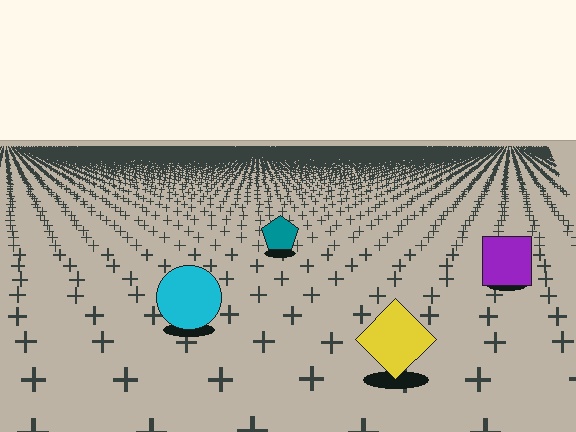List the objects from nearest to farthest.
From nearest to farthest: the yellow diamond, the cyan circle, the purple square, the teal pentagon.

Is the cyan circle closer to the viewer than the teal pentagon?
Yes. The cyan circle is closer — you can tell from the texture gradient: the ground texture is coarser near it.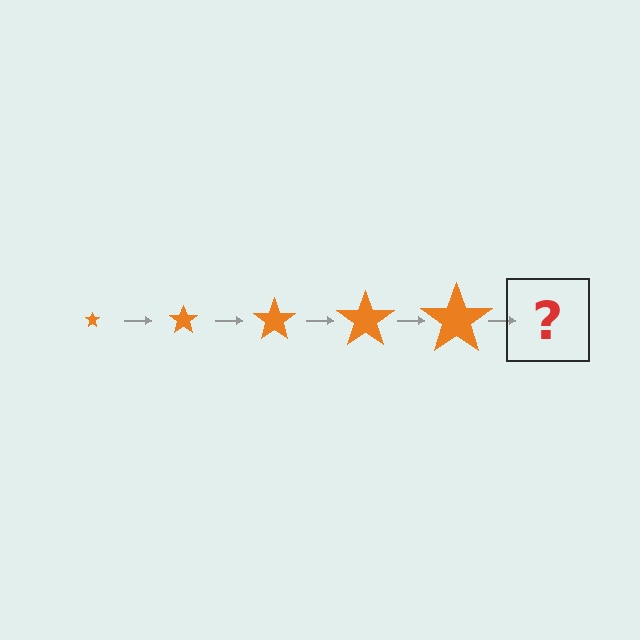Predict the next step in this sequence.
The next step is an orange star, larger than the previous one.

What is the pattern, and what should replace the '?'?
The pattern is that the star gets progressively larger each step. The '?' should be an orange star, larger than the previous one.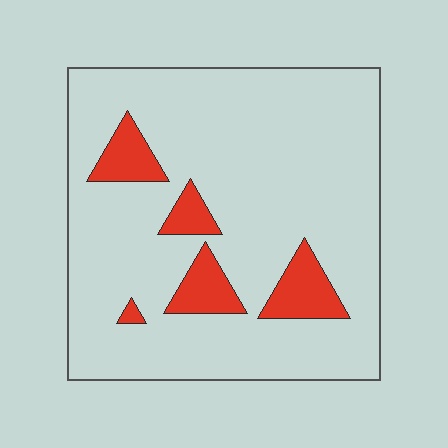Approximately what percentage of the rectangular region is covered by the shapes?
Approximately 15%.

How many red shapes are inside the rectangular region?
5.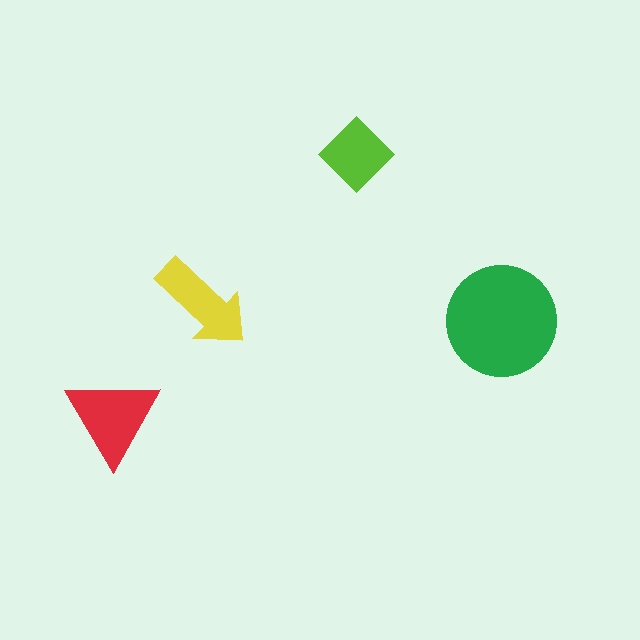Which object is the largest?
The green circle.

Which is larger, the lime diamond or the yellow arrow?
The yellow arrow.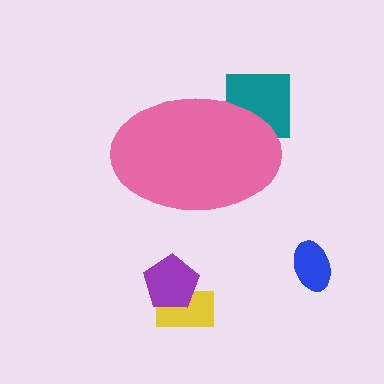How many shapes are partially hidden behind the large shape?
1 shape is partially hidden.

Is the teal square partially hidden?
Yes, the teal square is partially hidden behind the pink ellipse.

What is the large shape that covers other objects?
A pink ellipse.